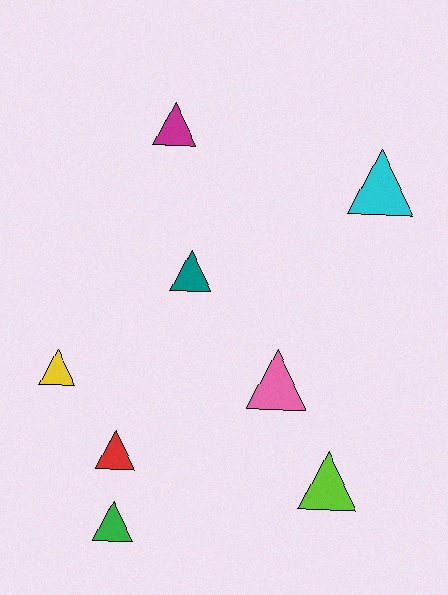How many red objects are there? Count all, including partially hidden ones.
There is 1 red object.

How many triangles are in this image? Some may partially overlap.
There are 8 triangles.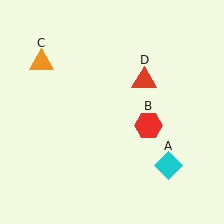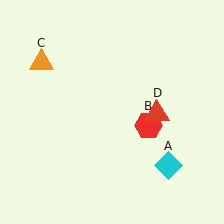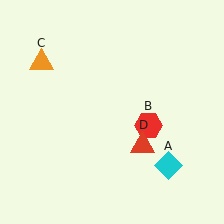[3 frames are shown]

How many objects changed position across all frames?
1 object changed position: red triangle (object D).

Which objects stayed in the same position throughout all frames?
Cyan diamond (object A) and red hexagon (object B) and orange triangle (object C) remained stationary.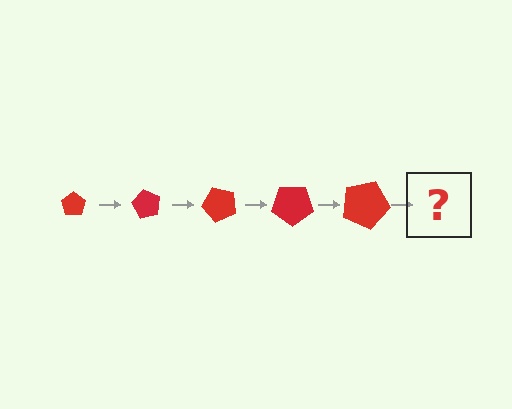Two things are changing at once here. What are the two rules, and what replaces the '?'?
The two rules are that the pentagon grows larger each step and it rotates 60 degrees each step. The '?' should be a pentagon, larger than the previous one and rotated 300 degrees from the start.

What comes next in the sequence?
The next element should be a pentagon, larger than the previous one and rotated 300 degrees from the start.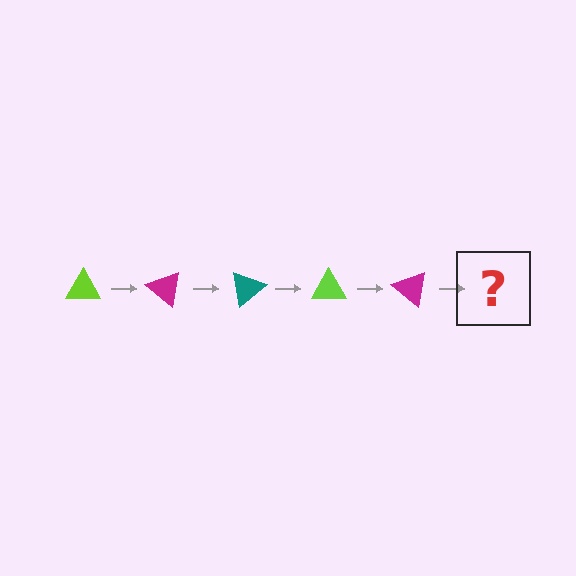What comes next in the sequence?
The next element should be a teal triangle, rotated 200 degrees from the start.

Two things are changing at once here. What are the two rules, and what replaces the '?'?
The two rules are that it rotates 40 degrees each step and the color cycles through lime, magenta, and teal. The '?' should be a teal triangle, rotated 200 degrees from the start.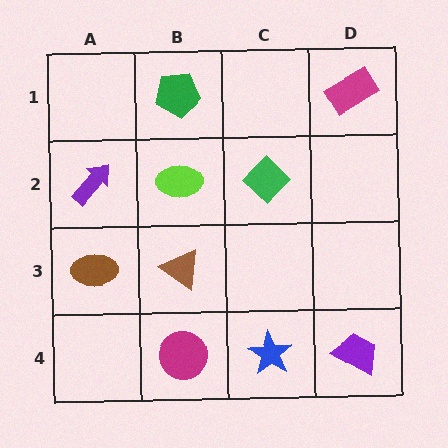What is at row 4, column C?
A blue star.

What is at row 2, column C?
A green diamond.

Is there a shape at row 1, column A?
No, that cell is empty.